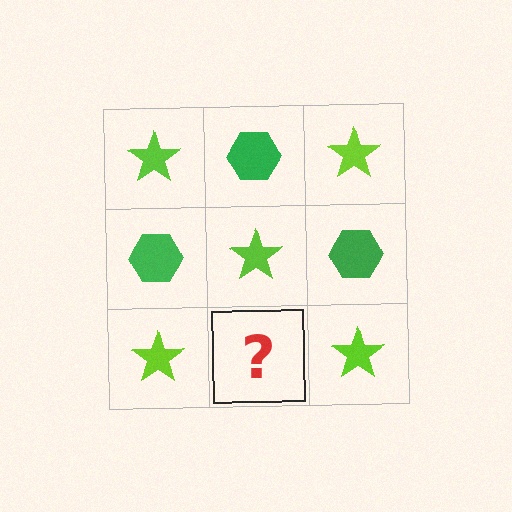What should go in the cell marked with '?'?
The missing cell should contain a green hexagon.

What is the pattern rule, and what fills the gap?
The rule is that it alternates lime star and green hexagon in a checkerboard pattern. The gap should be filled with a green hexagon.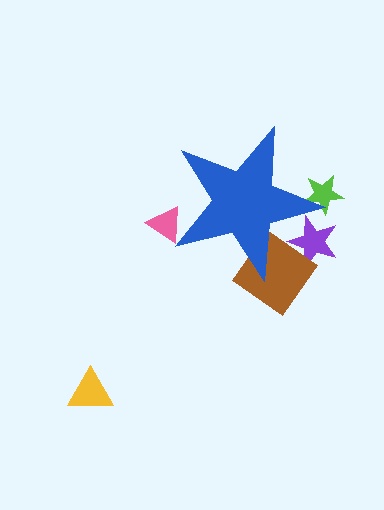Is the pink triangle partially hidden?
Yes, the pink triangle is partially hidden behind the blue star.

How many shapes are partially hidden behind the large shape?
4 shapes are partially hidden.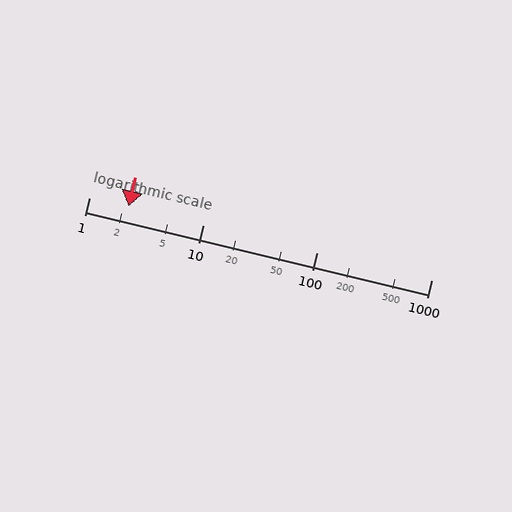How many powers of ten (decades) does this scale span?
The scale spans 3 decades, from 1 to 1000.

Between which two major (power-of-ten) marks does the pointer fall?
The pointer is between 1 and 10.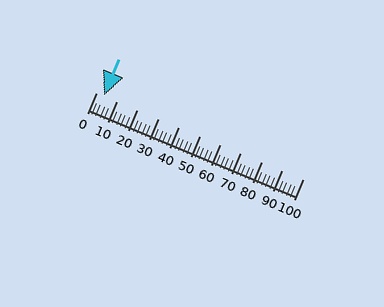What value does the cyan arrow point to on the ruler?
The cyan arrow points to approximately 4.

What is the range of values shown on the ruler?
The ruler shows values from 0 to 100.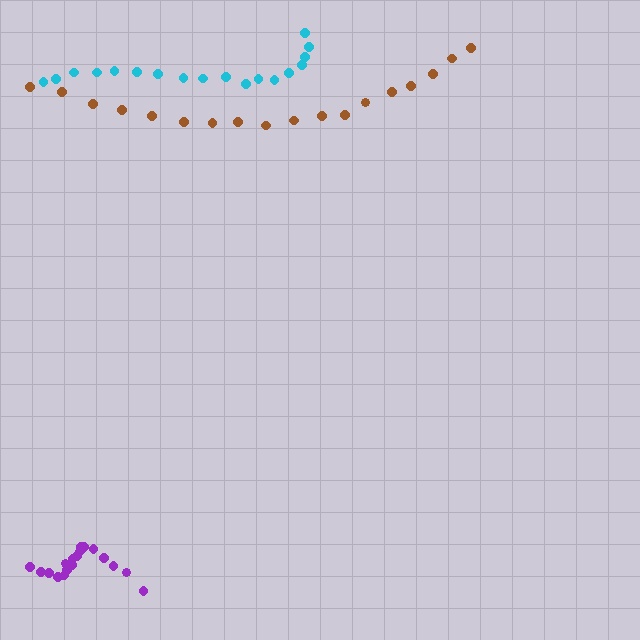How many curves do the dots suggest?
There are 3 distinct paths.